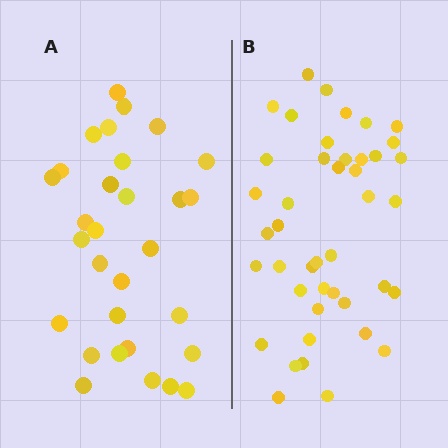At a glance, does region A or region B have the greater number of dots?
Region B (the right region) has more dots.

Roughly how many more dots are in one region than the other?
Region B has approximately 15 more dots than region A.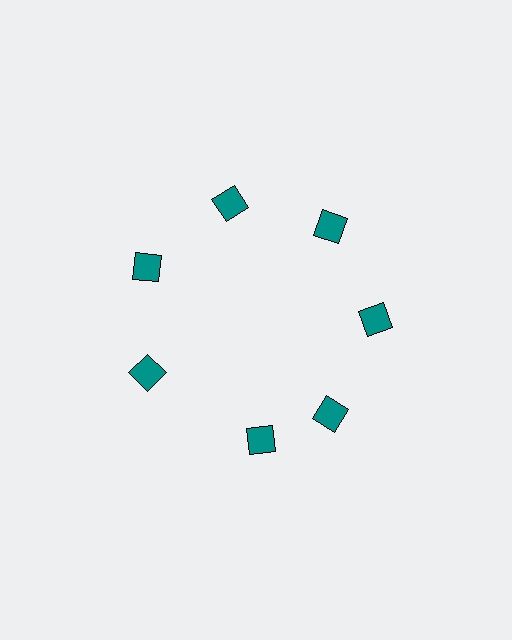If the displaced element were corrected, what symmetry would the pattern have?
It would have 7-fold rotational symmetry — the pattern would map onto itself every 51 degrees.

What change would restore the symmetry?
The symmetry would be restored by rotating it back into even spacing with its neighbors so that all 7 squares sit at equal angles and equal distance from the center.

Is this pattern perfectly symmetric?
No. The 7 teal squares are arranged in a ring, but one element near the 6 o'clock position is rotated out of alignment along the ring, breaking the 7-fold rotational symmetry.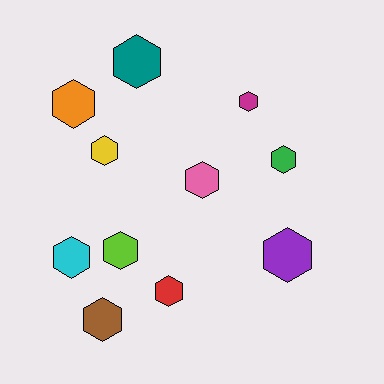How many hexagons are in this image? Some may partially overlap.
There are 11 hexagons.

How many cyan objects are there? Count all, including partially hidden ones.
There is 1 cyan object.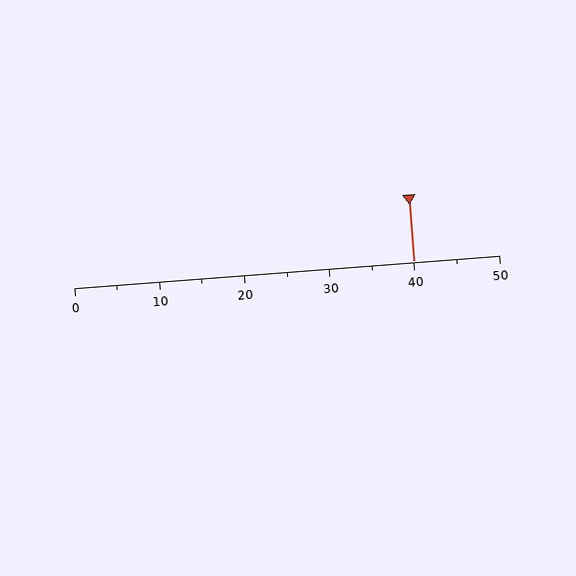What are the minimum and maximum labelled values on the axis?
The axis runs from 0 to 50.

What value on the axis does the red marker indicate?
The marker indicates approximately 40.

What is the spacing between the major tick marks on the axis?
The major ticks are spaced 10 apart.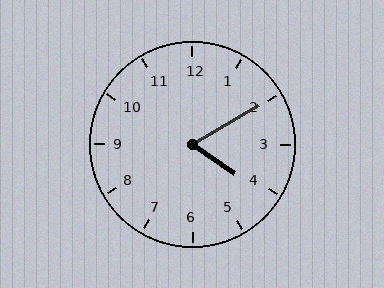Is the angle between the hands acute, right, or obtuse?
It is acute.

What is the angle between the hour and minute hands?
Approximately 65 degrees.